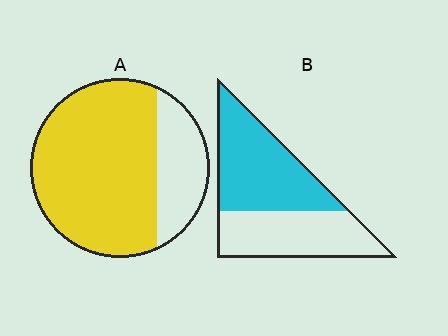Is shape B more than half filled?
Yes.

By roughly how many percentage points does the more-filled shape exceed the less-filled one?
By roughly 20 percentage points (A over B).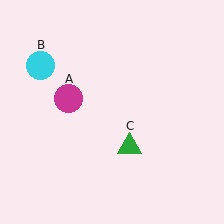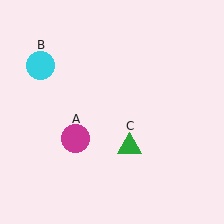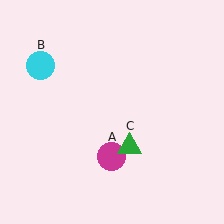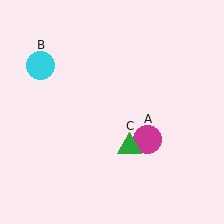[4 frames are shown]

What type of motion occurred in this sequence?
The magenta circle (object A) rotated counterclockwise around the center of the scene.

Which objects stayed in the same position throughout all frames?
Cyan circle (object B) and green triangle (object C) remained stationary.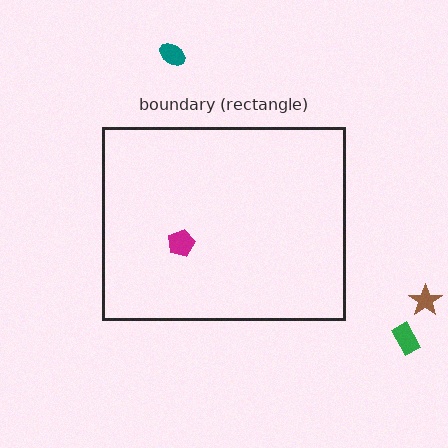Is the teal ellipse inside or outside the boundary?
Outside.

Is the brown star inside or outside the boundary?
Outside.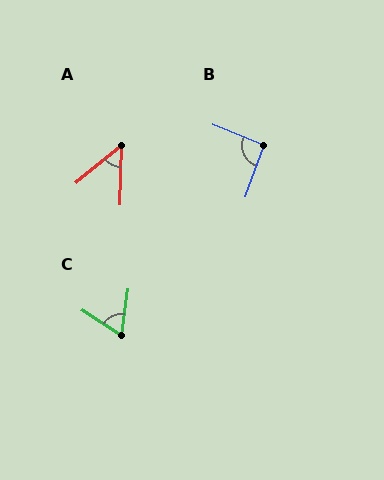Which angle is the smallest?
A, at approximately 49 degrees.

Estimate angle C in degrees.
Approximately 66 degrees.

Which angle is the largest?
B, at approximately 92 degrees.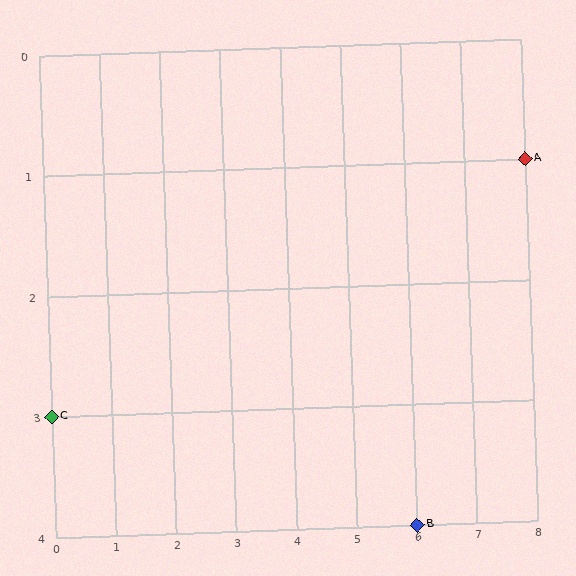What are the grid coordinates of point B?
Point B is at grid coordinates (6, 4).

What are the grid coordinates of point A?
Point A is at grid coordinates (8, 1).